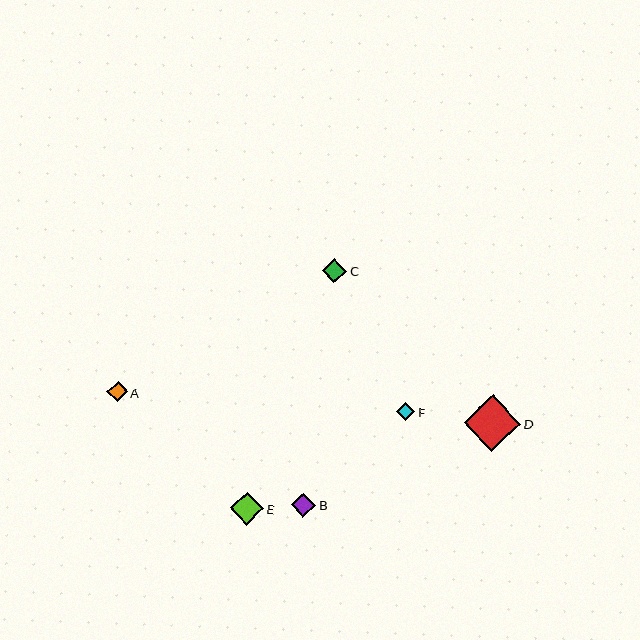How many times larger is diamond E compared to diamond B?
Diamond E is approximately 1.3 times the size of diamond B.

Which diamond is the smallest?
Diamond F is the smallest with a size of approximately 18 pixels.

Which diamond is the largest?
Diamond D is the largest with a size of approximately 56 pixels.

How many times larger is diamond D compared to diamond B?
Diamond D is approximately 2.3 times the size of diamond B.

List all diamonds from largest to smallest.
From largest to smallest: D, E, B, C, A, F.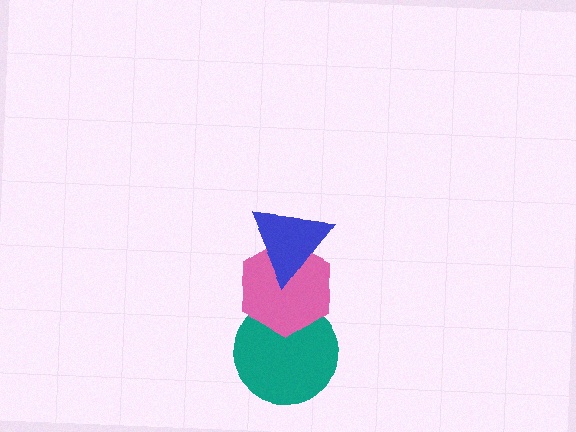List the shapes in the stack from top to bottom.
From top to bottom: the blue triangle, the pink hexagon, the teal circle.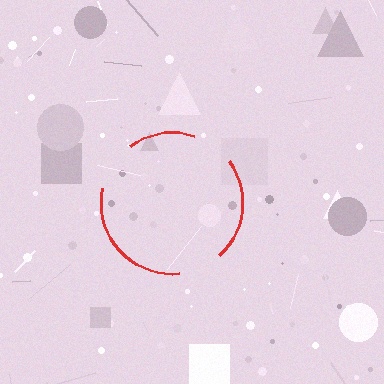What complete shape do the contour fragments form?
The contour fragments form a circle.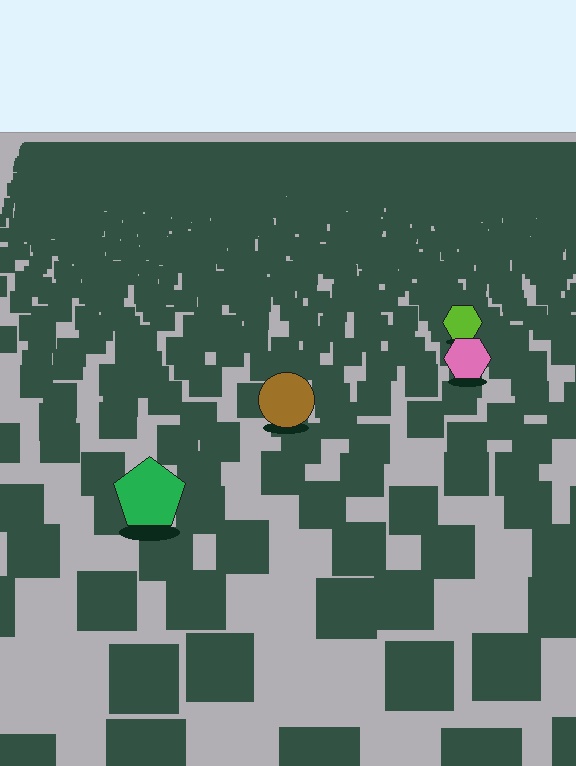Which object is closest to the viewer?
The green pentagon is closest. The texture marks near it are larger and more spread out.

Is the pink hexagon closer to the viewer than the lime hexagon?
Yes. The pink hexagon is closer — you can tell from the texture gradient: the ground texture is coarser near it.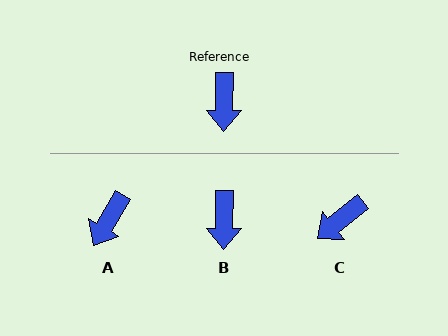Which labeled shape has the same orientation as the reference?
B.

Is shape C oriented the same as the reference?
No, it is off by about 51 degrees.